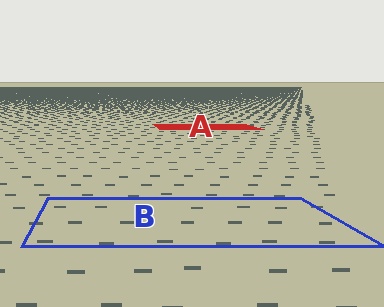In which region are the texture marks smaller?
The texture marks are smaller in region A, because it is farther away.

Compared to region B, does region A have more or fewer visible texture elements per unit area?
Region A has more texture elements per unit area — they are packed more densely because it is farther away.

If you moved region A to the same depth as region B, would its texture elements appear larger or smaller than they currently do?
They would appear larger. At a closer depth, the same texture elements are projected at a bigger on-screen size.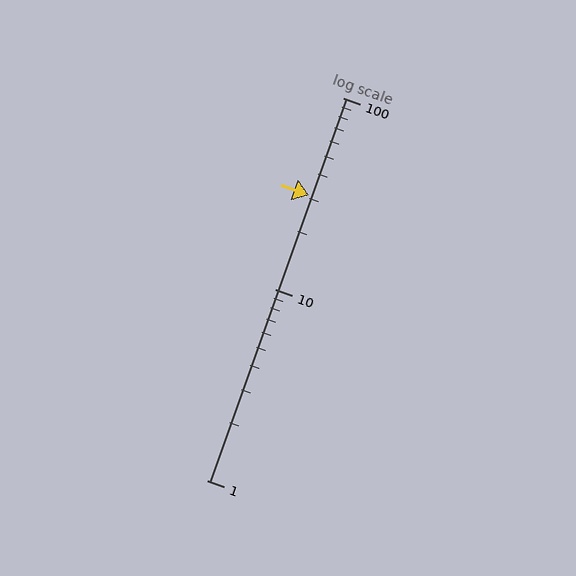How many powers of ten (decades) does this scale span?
The scale spans 2 decades, from 1 to 100.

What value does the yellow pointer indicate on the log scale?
The pointer indicates approximately 31.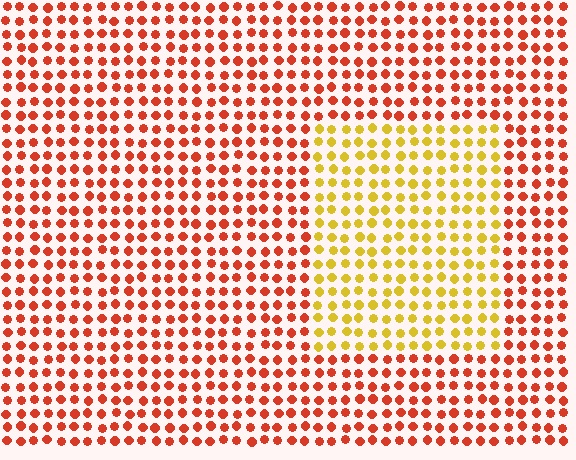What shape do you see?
I see a rectangle.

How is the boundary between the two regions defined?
The boundary is defined purely by a slight shift in hue (about 46 degrees). Spacing, size, and orientation are identical on both sides.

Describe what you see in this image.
The image is filled with small red elements in a uniform arrangement. A rectangle-shaped region is visible where the elements are tinted to a slightly different hue, forming a subtle color boundary.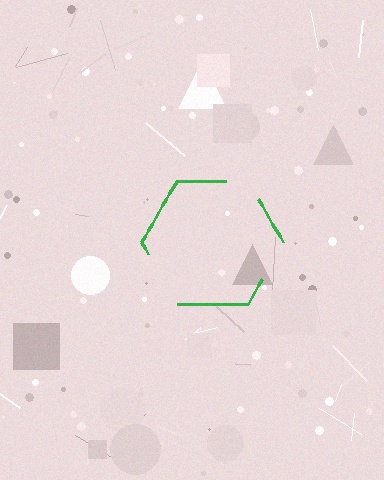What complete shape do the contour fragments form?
The contour fragments form a hexagon.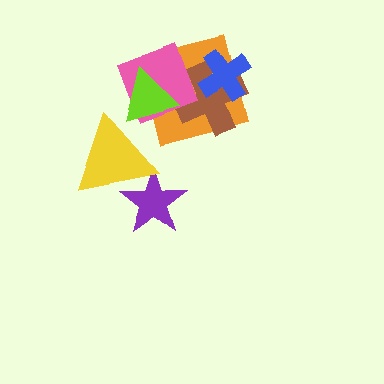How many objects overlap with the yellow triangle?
2 objects overlap with the yellow triangle.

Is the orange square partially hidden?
Yes, it is partially covered by another shape.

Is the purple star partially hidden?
Yes, it is partially covered by another shape.